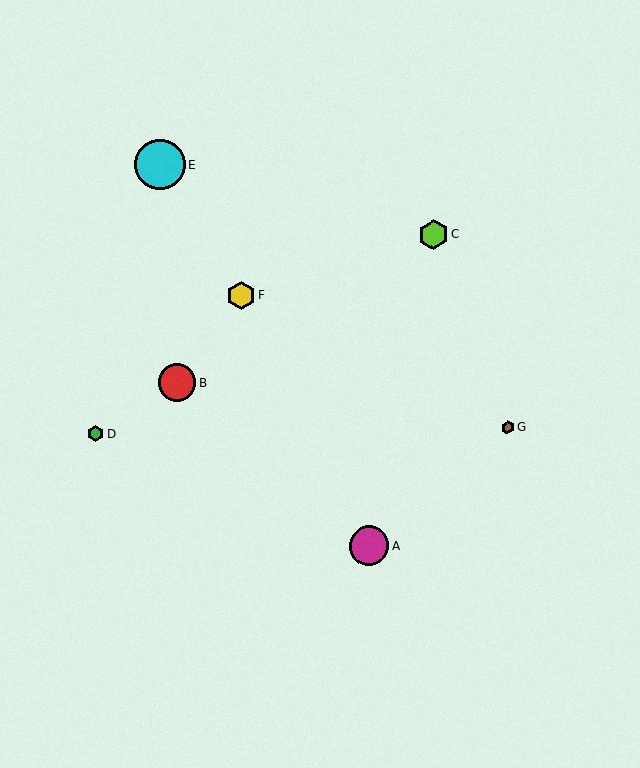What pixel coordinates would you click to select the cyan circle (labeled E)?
Click at (160, 165) to select the cyan circle E.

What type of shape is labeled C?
Shape C is a lime hexagon.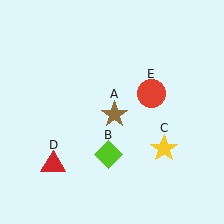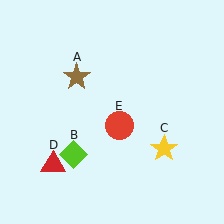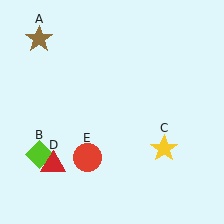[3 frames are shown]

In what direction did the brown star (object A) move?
The brown star (object A) moved up and to the left.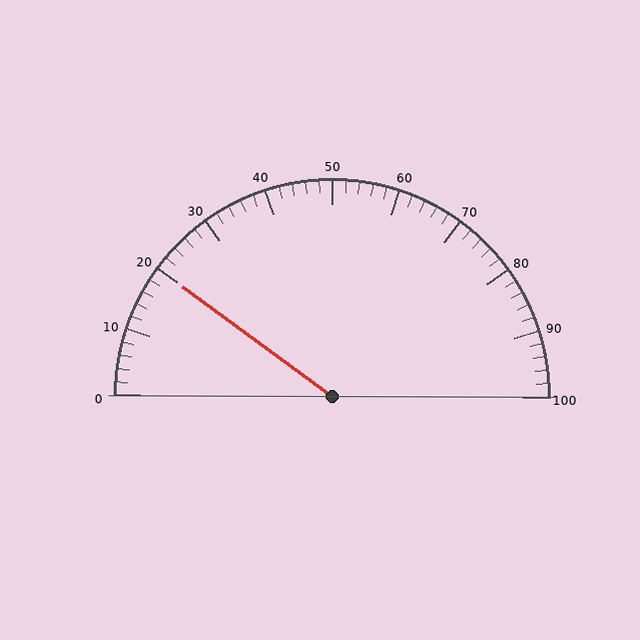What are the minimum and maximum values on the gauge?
The gauge ranges from 0 to 100.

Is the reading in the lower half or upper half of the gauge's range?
The reading is in the lower half of the range (0 to 100).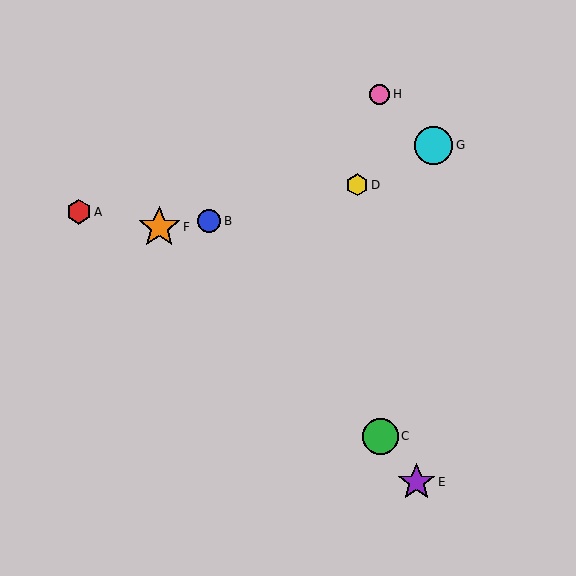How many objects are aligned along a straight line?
3 objects (B, C, E) are aligned along a straight line.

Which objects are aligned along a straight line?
Objects B, C, E are aligned along a straight line.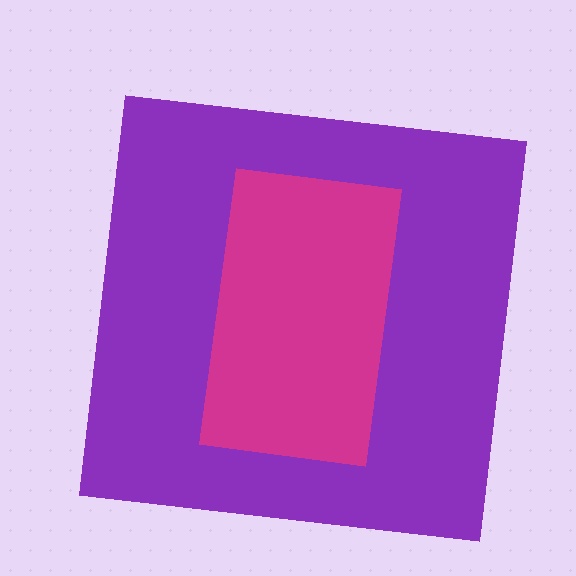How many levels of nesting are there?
2.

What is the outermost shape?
The purple square.